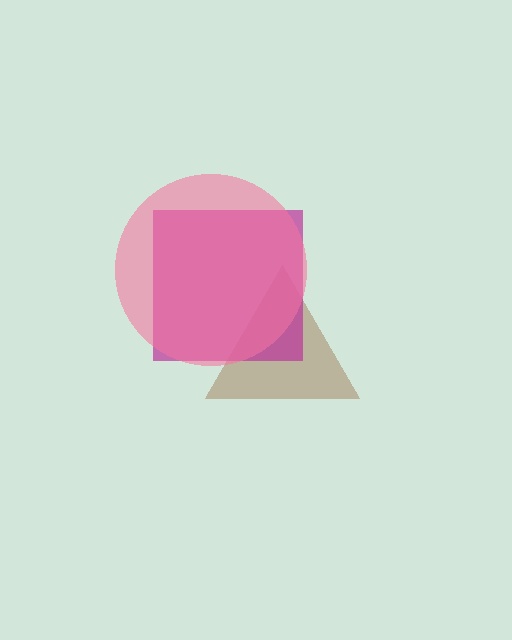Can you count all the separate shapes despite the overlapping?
Yes, there are 3 separate shapes.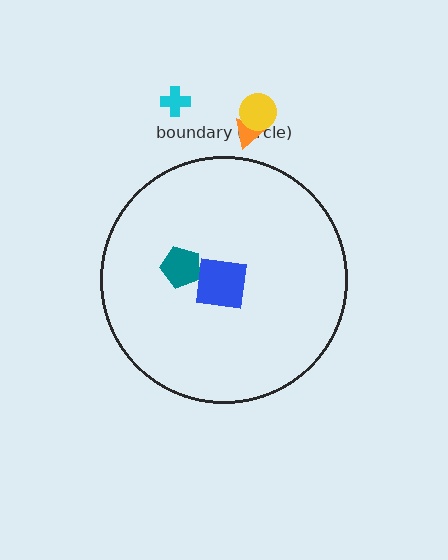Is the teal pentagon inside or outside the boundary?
Inside.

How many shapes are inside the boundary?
2 inside, 3 outside.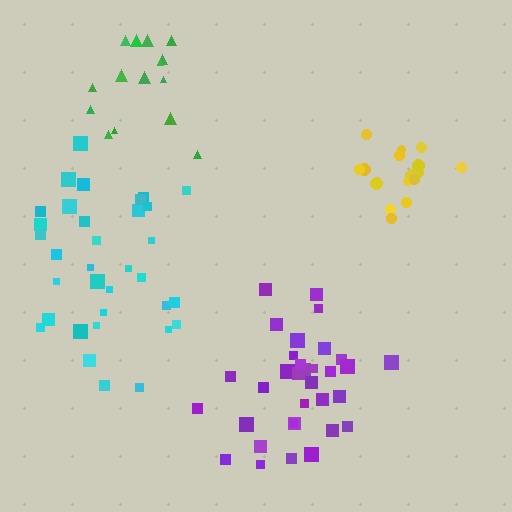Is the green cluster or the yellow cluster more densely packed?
Yellow.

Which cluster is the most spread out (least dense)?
Green.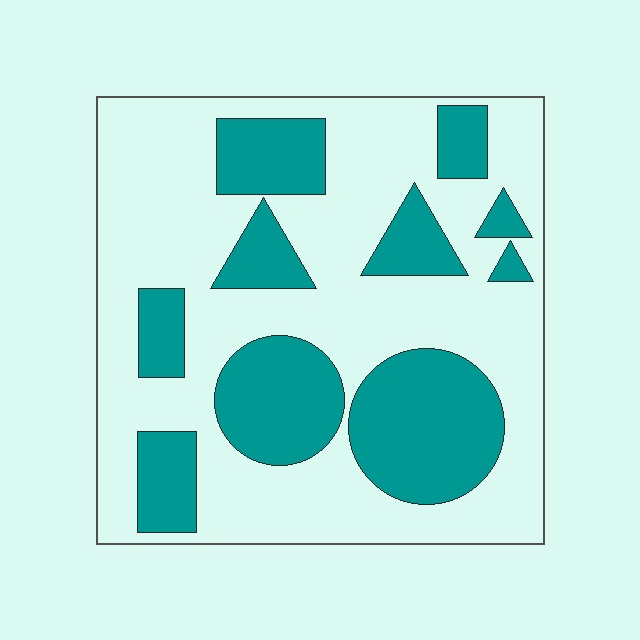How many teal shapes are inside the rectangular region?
10.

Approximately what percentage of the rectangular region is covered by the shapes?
Approximately 35%.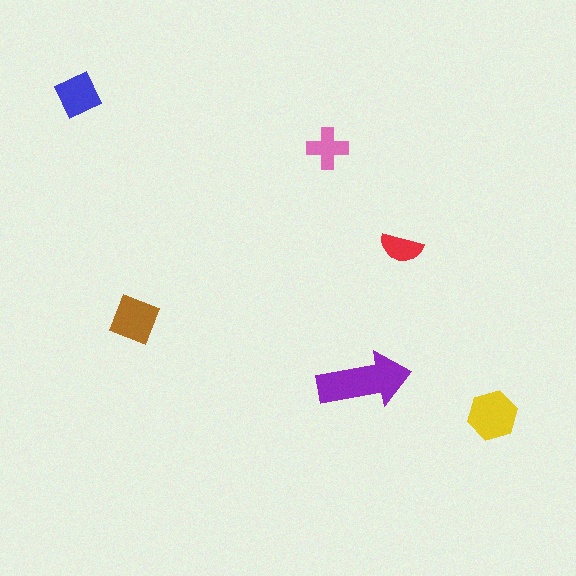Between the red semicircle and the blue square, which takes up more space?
The blue square.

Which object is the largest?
The purple arrow.